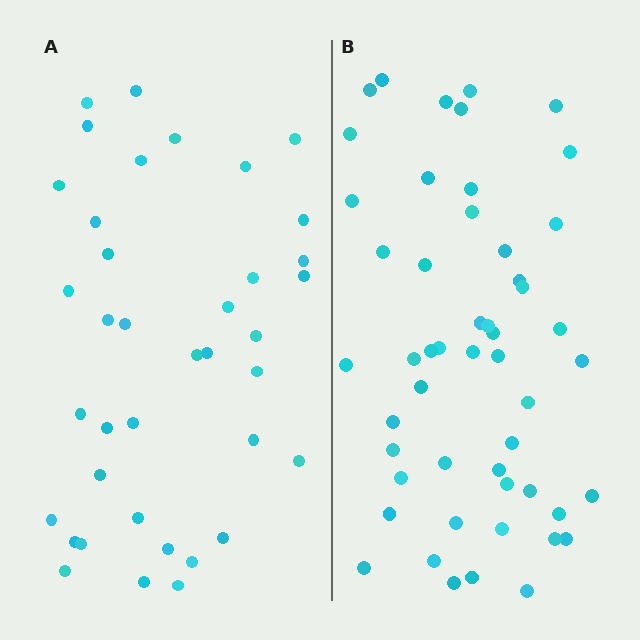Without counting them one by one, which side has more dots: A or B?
Region B (the right region) has more dots.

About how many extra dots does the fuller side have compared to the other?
Region B has approximately 15 more dots than region A.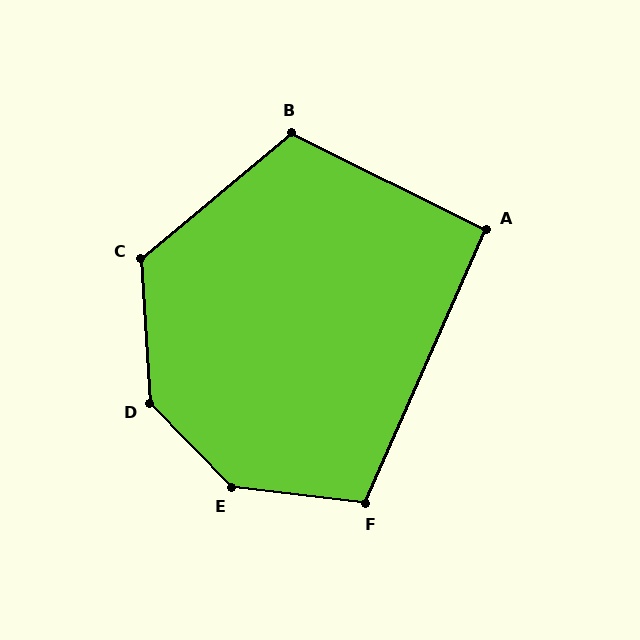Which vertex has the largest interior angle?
E, at approximately 141 degrees.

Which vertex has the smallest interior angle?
A, at approximately 93 degrees.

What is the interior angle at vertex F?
Approximately 107 degrees (obtuse).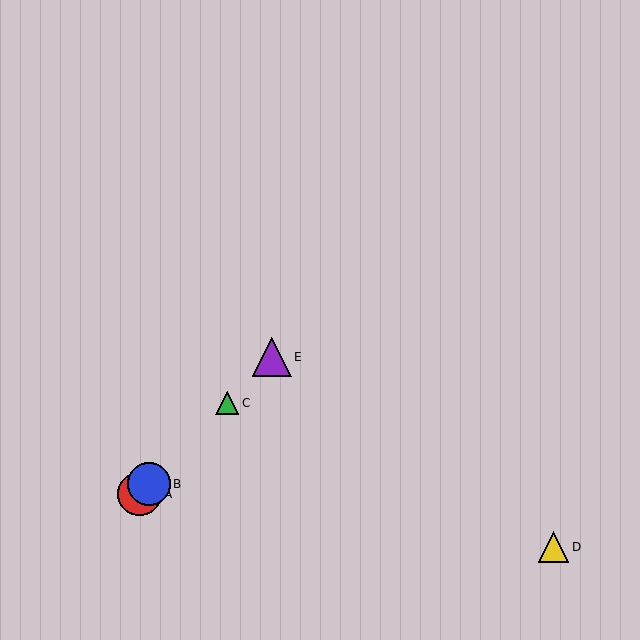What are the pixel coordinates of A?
Object A is at (139, 494).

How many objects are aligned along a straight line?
4 objects (A, B, C, E) are aligned along a straight line.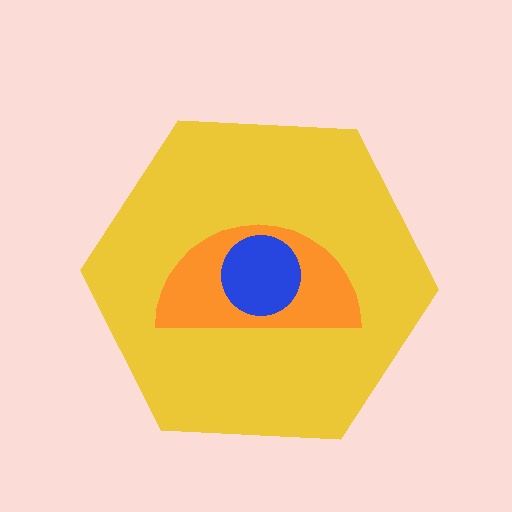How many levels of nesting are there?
3.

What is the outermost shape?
The yellow hexagon.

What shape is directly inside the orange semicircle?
The blue circle.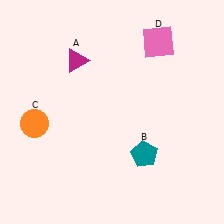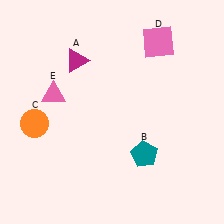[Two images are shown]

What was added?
A pink triangle (E) was added in Image 2.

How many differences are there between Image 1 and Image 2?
There is 1 difference between the two images.